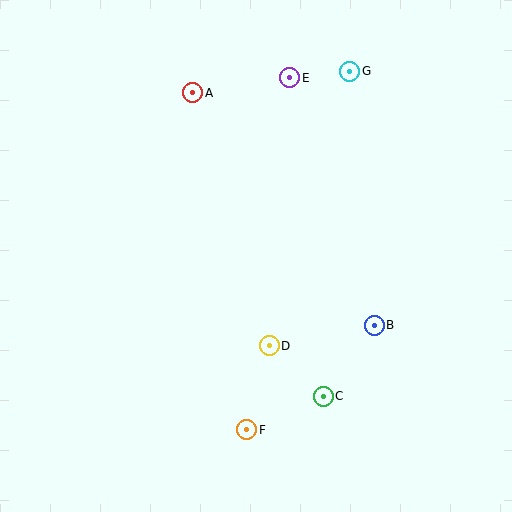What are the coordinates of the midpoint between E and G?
The midpoint between E and G is at (320, 75).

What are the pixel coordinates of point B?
Point B is at (374, 325).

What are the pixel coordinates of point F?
Point F is at (247, 430).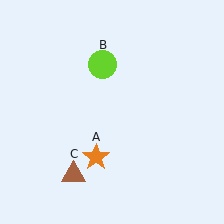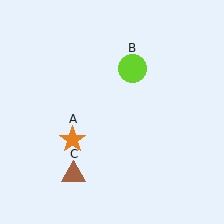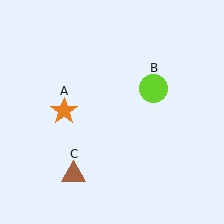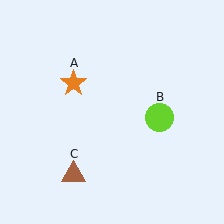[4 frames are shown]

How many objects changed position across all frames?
2 objects changed position: orange star (object A), lime circle (object B).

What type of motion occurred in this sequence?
The orange star (object A), lime circle (object B) rotated clockwise around the center of the scene.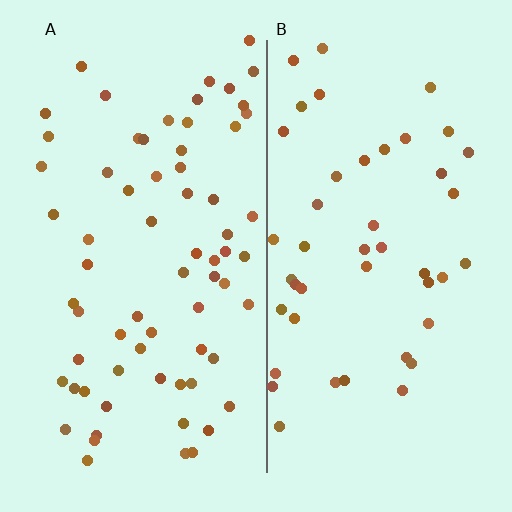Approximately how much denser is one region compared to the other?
Approximately 1.5× — region A over region B.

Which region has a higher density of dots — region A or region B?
A (the left).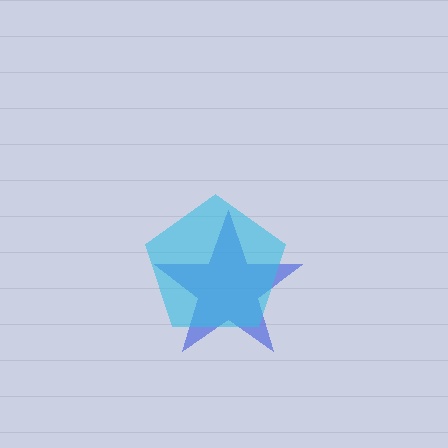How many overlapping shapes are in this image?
There are 2 overlapping shapes in the image.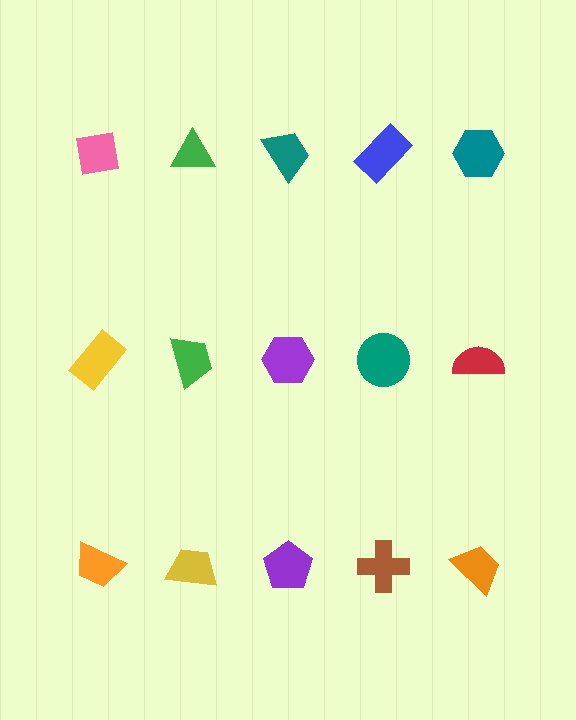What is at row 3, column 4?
A brown cross.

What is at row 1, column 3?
A teal trapezoid.